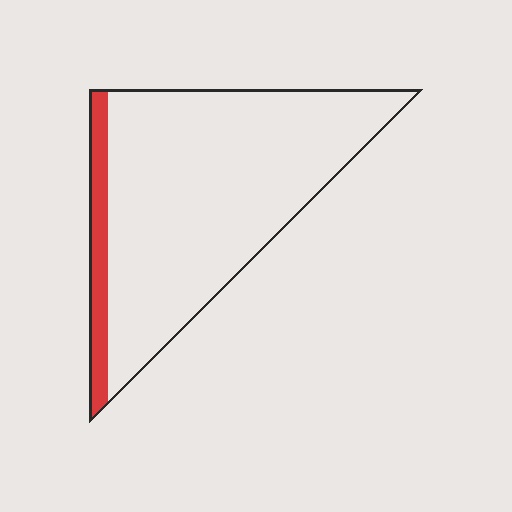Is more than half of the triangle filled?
No.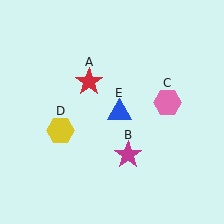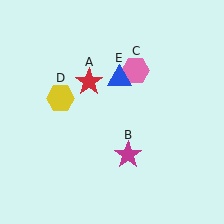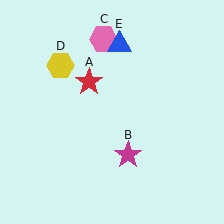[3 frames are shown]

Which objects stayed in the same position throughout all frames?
Red star (object A) and magenta star (object B) remained stationary.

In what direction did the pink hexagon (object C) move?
The pink hexagon (object C) moved up and to the left.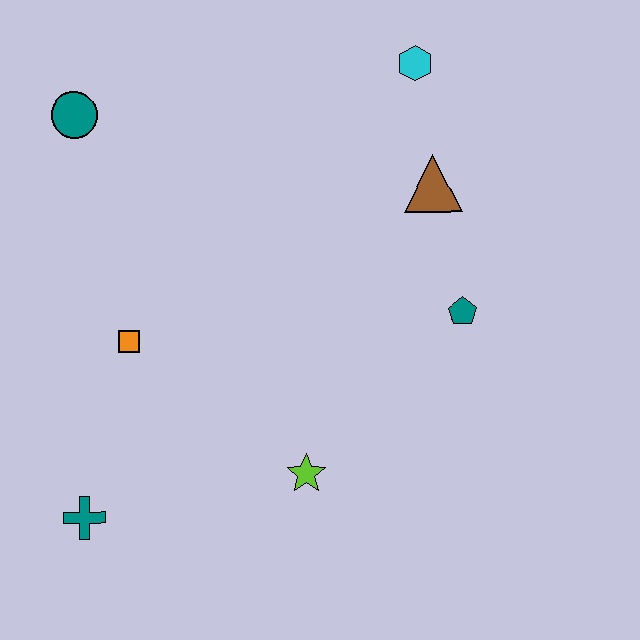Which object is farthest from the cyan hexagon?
The teal cross is farthest from the cyan hexagon.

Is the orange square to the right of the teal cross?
Yes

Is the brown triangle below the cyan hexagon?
Yes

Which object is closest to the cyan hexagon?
The brown triangle is closest to the cyan hexagon.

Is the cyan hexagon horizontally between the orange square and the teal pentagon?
Yes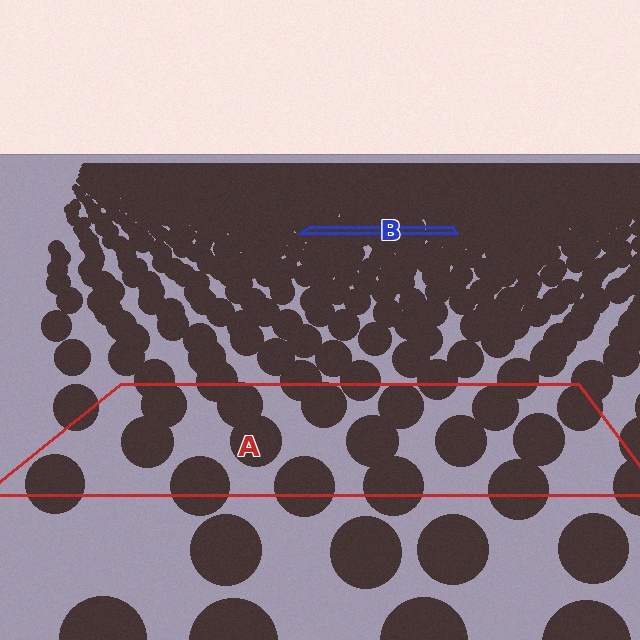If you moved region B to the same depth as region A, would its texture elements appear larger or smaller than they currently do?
They would appear larger. At a closer depth, the same texture elements are projected at a bigger on-screen size.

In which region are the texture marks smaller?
The texture marks are smaller in region B, because it is farther away.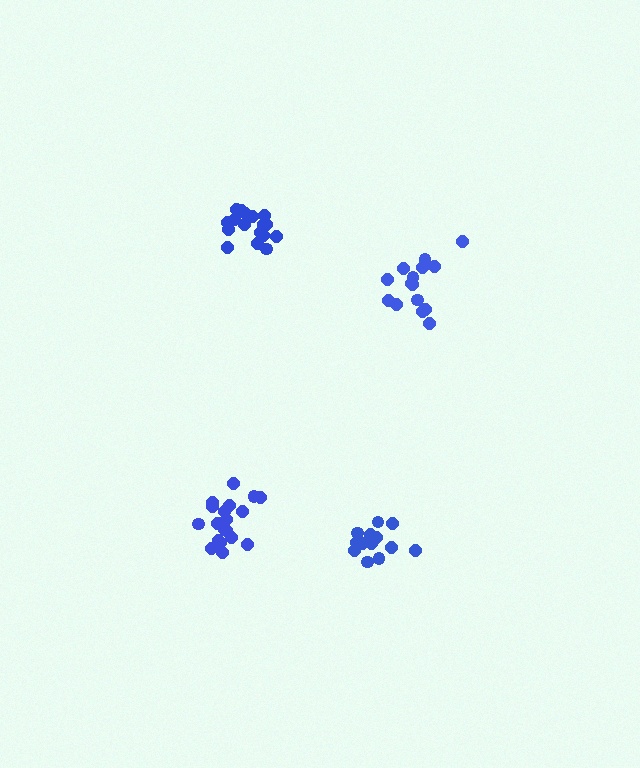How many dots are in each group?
Group 1: 13 dots, Group 2: 15 dots, Group 3: 19 dots, Group 4: 18 dots (65 total).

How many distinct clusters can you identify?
There are 4 distinct clusters.